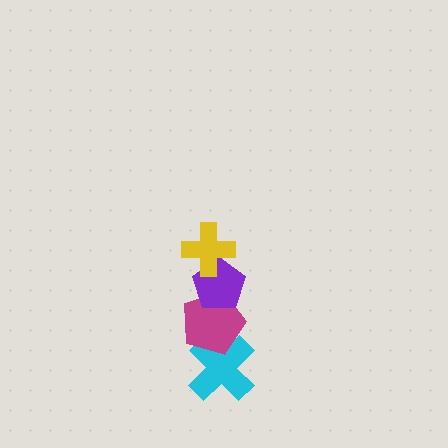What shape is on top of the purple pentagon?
The yellow cross is on top of the purple pentagon.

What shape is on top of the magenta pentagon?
The purple pentagon is on top of the magenta pentagon.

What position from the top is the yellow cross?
The yellow cross is 1st from the top.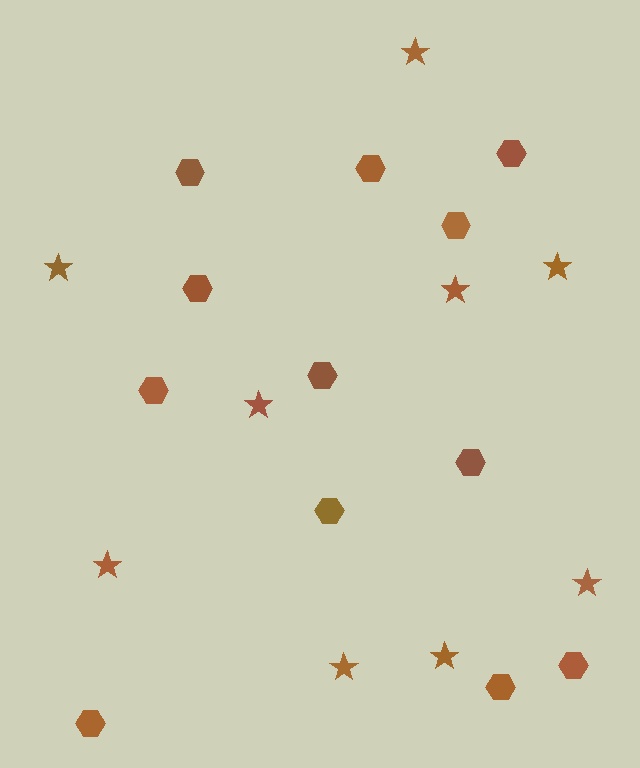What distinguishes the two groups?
There are 2 groups: one group of hexagons (12) and one group of stars (9).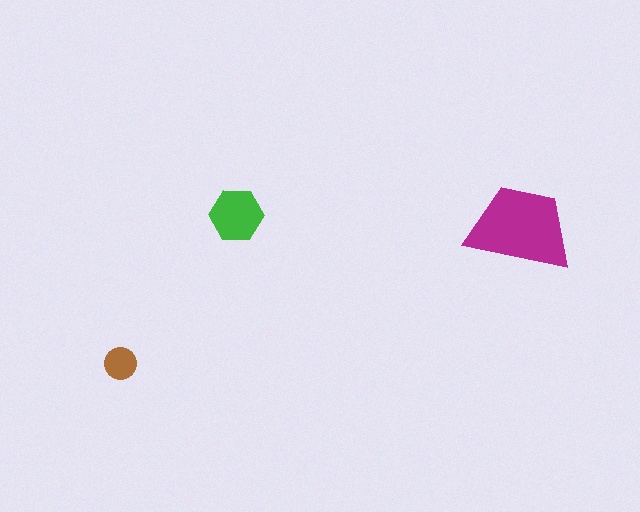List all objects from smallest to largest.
The brown circle, the green hexagon, the magenta trapezoid.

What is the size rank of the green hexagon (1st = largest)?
2nd.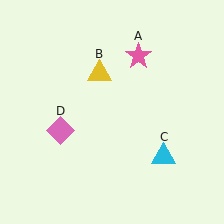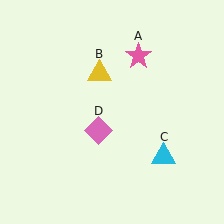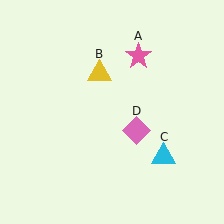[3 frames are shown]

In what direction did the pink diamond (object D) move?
The pink diamond (object D) moved right.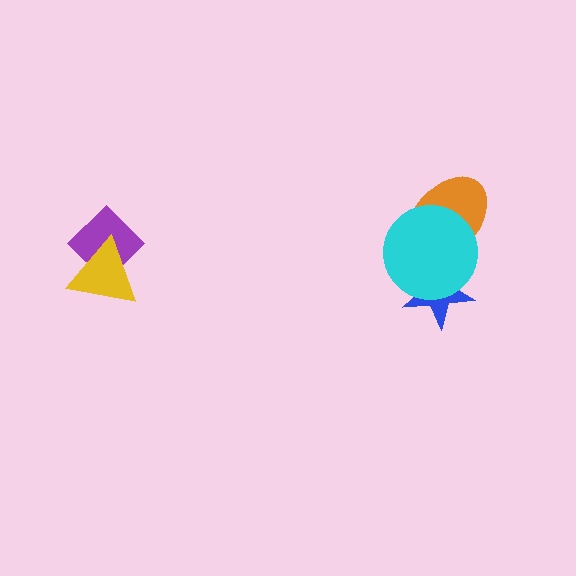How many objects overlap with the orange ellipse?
2 objects overlap with the orange ellipse.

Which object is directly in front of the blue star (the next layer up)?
The orange ellipse is directly in front of the blue star.